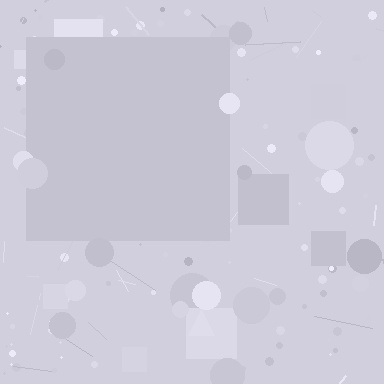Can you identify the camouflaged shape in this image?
The camouflaged shape is a square.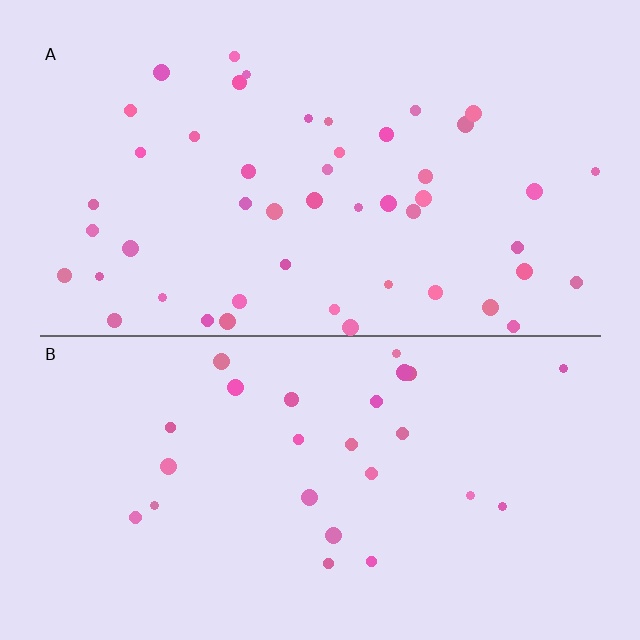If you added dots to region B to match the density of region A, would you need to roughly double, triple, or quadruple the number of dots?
Approximately double.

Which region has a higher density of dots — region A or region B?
A (the top).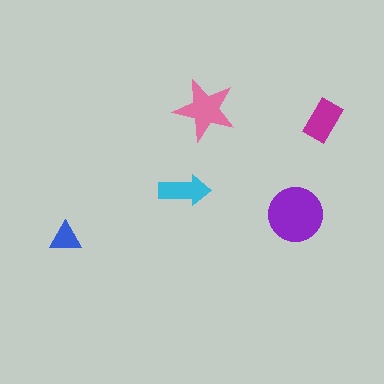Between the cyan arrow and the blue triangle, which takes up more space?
The cyan arrow.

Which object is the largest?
The purple circle.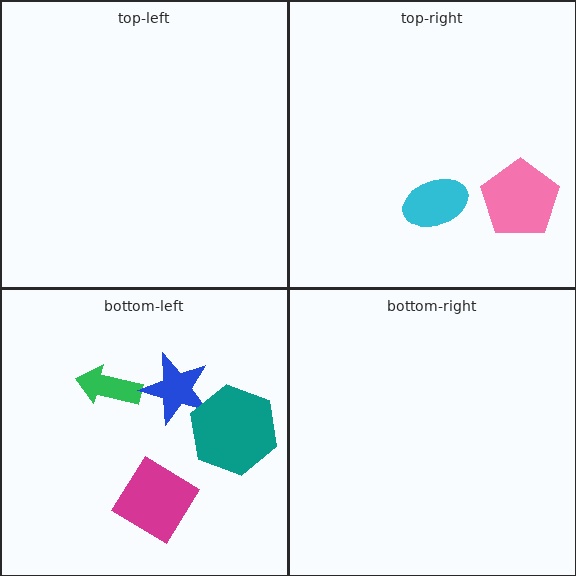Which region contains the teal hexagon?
The bottom-left region.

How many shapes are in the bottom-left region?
4.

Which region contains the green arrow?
The bottom-left region.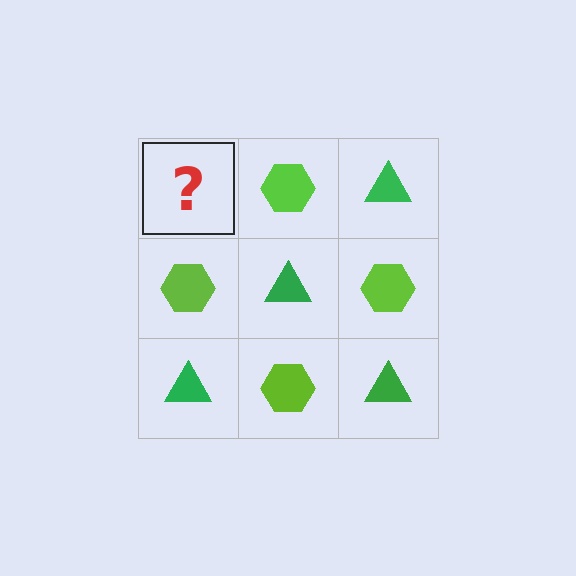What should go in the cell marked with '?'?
The missing cell should contain a green triangle.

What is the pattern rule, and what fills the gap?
The rule is that it alternates green triangle and lime hexagon in a checkerboard pattern. The gap should be filled with a green triangle.